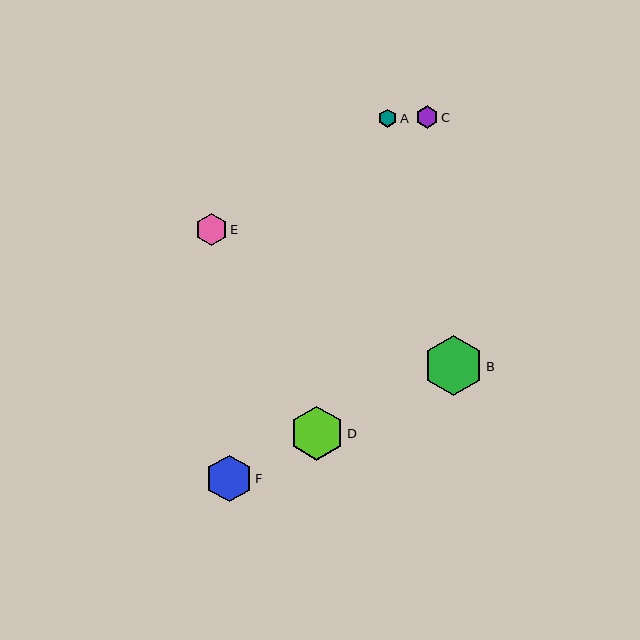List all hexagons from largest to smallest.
From largest to smallest: B, D, F, E, C, A.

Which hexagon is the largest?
Hexagon B is the largest with a size of approximately 60 pixels.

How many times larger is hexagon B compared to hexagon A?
Hexagon B is approximately 3.3 times the size of hexagon A.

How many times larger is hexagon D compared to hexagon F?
Hexagon D is approximately 1.1 times the size of hexagon F.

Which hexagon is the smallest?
Hexagon A is the smallest with a size of approximately 18 pixels.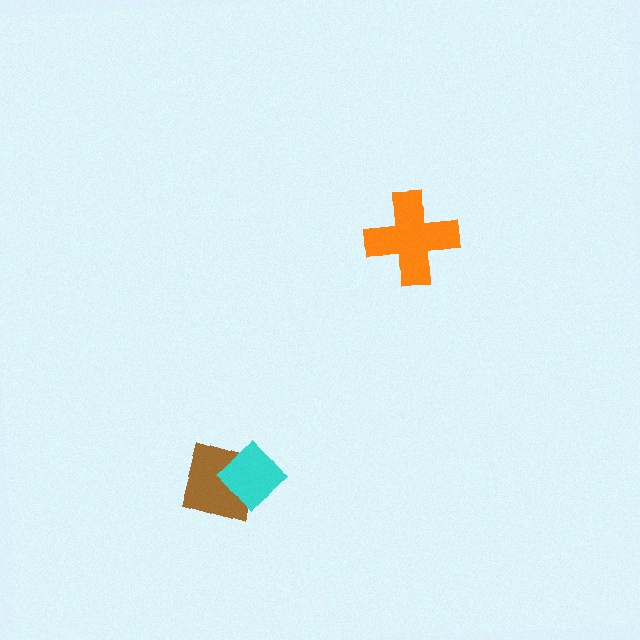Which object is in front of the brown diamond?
The cyan diamond is in front of the brown diamond.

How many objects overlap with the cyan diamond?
1 object overlaps with the cyan diamond.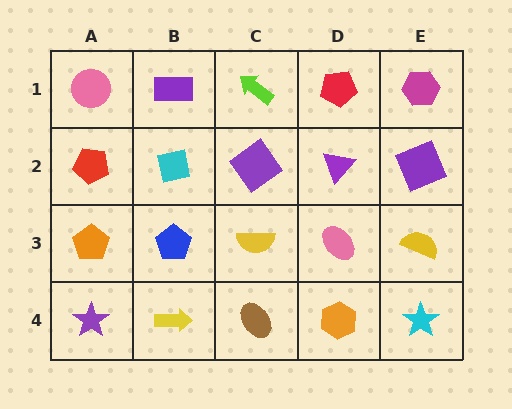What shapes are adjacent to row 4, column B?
A blue pentagon (row 3, column B), a purple star (row 4, column A), a brown ellipse (row 4, column C).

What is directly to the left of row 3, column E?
A pink ellipse.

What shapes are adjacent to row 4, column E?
A yellow semicircle (row 3, column E), an orange hexagon (row 4, column D).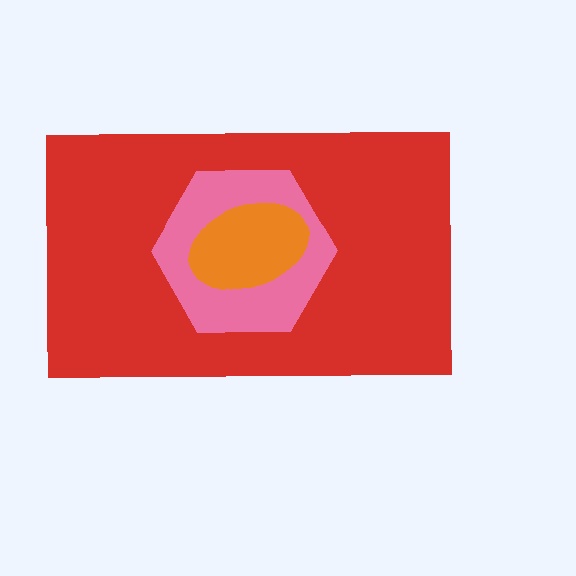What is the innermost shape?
The orange ellipse.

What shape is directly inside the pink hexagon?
The orange ellipse.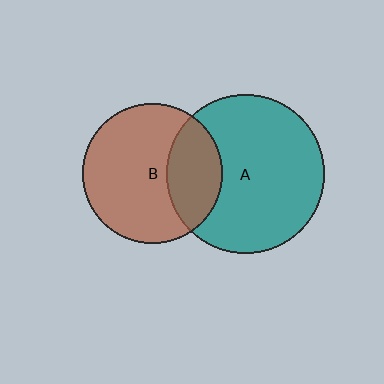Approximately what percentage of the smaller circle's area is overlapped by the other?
Approximately 30%.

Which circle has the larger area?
Circle A (teal).